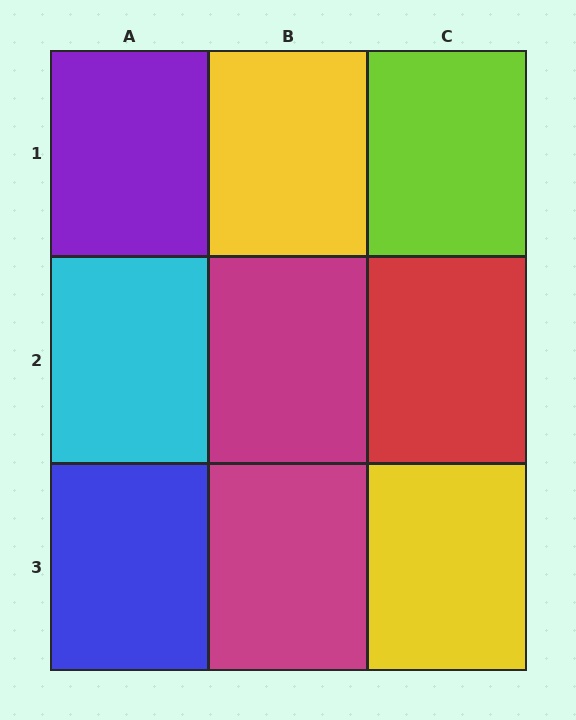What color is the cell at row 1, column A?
Purple.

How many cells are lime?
1 cell is lime.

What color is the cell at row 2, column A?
Cyan.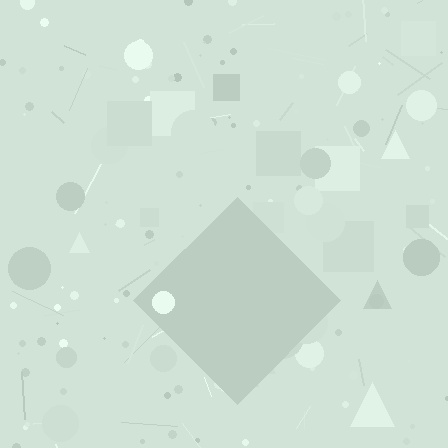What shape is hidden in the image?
A diamond is hidden in the image.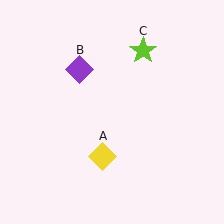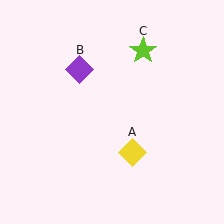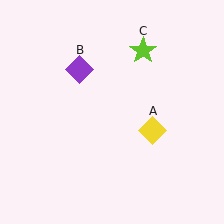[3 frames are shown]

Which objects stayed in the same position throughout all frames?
Purple diamond (object B) and lime star (object C) remained stationary.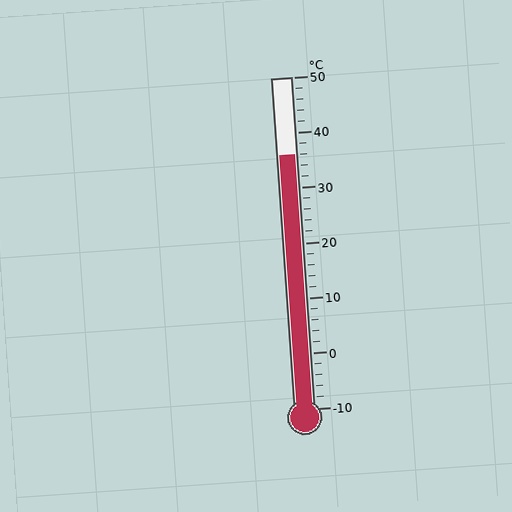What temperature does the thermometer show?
The thermometer shows approximately 36°C.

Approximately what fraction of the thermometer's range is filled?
The thermometer is filled to approximately 75% of its range.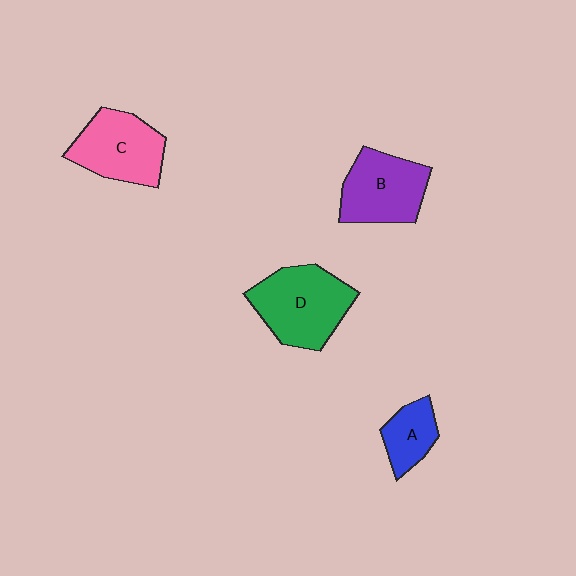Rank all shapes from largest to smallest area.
From largest to smallest: D (green), C (pink), B (purple), A (blue).